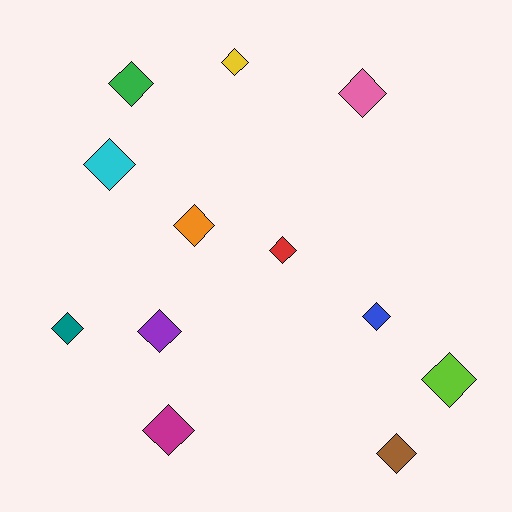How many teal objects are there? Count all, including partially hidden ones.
There is 1 teal object.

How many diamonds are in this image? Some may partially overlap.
There are 12 diamonds.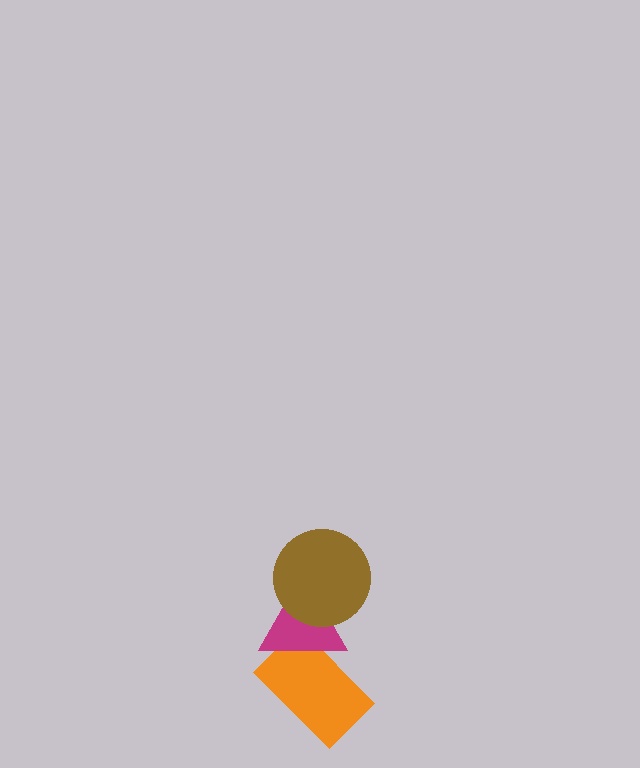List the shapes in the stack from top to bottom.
From top to bottom: the brown circle, the magenta triangle, the orange rectangle.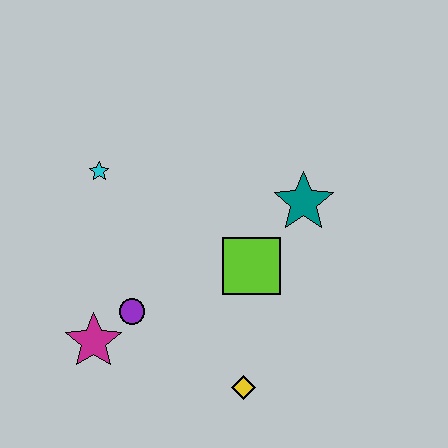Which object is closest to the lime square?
The teal star is closest to the lime square.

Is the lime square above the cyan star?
No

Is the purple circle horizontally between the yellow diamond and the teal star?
No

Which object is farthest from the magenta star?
The teal star is farthest from the magenta star.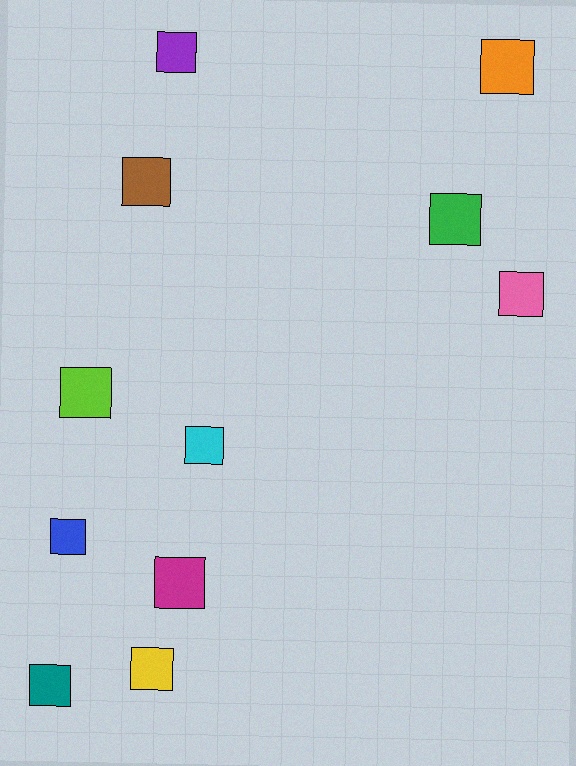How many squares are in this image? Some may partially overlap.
There are 11 squares.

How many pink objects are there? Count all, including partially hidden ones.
There is 1 pink object.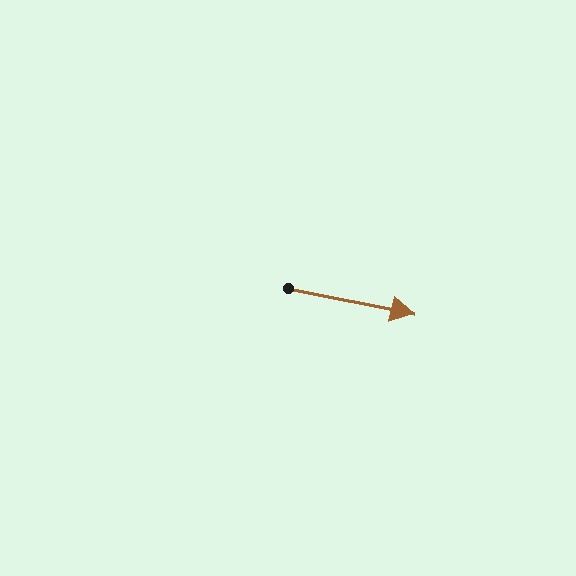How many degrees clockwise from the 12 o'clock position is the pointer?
Approximately 102 degrees.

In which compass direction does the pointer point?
East.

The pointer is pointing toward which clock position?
Roughly 3 o'clock.